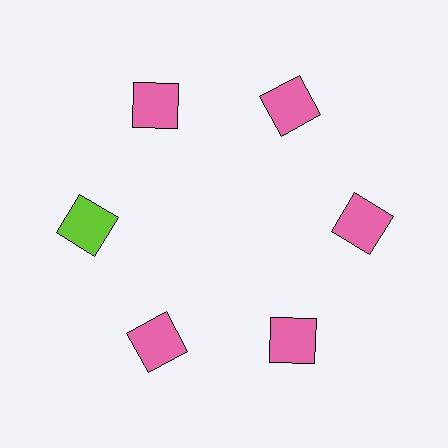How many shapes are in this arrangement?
There are 6 shapes arranged in a ring pattern.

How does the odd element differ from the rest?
It has a different color: lime instead of pink.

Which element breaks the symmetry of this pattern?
The lime square at roughly the 9 o'clock position breaks the symmetry. All other shapes are pink squares.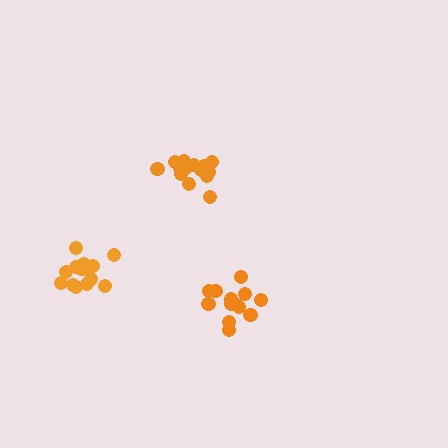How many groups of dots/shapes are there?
There are 3 groups.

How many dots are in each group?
Group 1: 13 dots, Group 2: 14 dots, Group 3: 15 dots (42 total).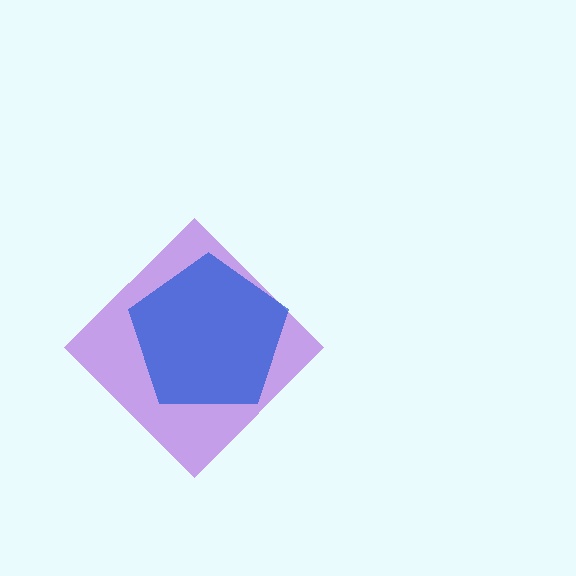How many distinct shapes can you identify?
There are 2 distinct shapes: a purple diamond, a blue pentagon.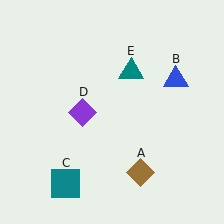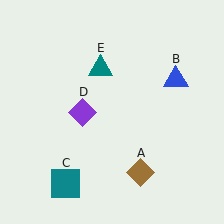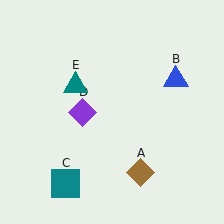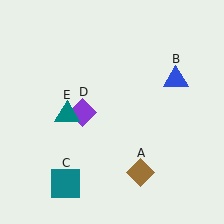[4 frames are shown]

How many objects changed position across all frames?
1 object changed position: teal triangle (object E).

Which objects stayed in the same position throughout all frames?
Brown diamond (object A) and blue triangle (object B) and teal square (object C) and purple diamond (object D) remained stationary.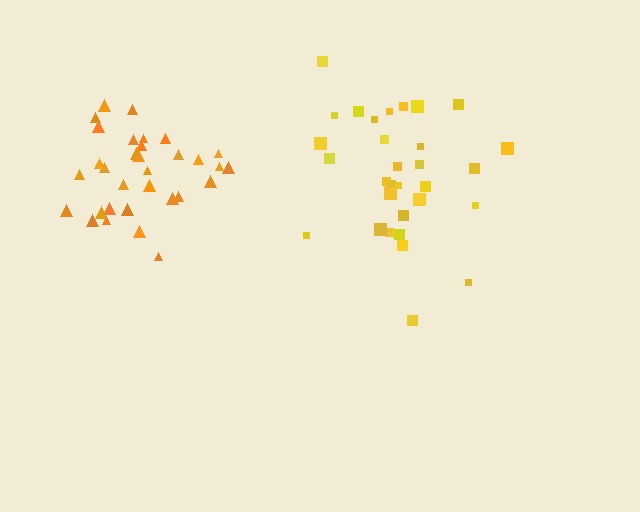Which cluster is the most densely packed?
Yellow.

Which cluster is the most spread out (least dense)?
Orange.